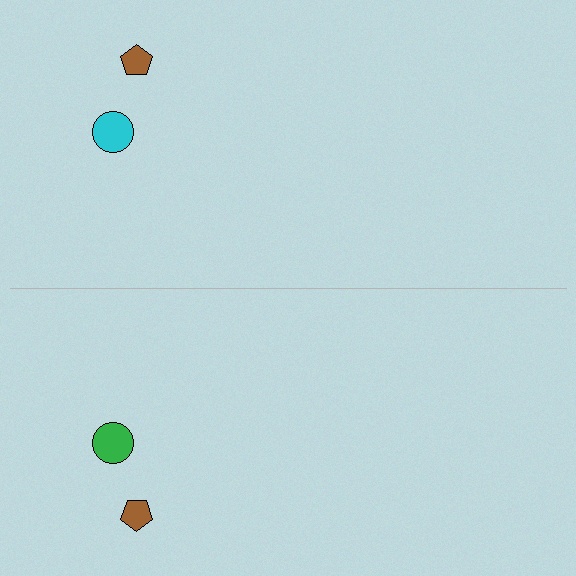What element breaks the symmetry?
The green circle on the bottom side breaks the symmetry — its mirror counterpart is cyan.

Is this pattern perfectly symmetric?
No, the pattern is not perfectly symmetric. The green circle on the bottom side breaks the symmetry — its mirror counterpart is cyan.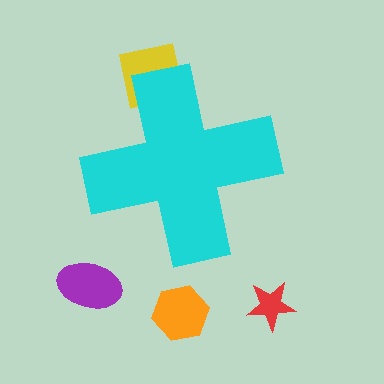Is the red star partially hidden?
No, the red star is fully visible.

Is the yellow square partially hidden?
Yes, the yellow square is partially hidden behind the cyan cross.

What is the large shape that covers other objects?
A cyan cross.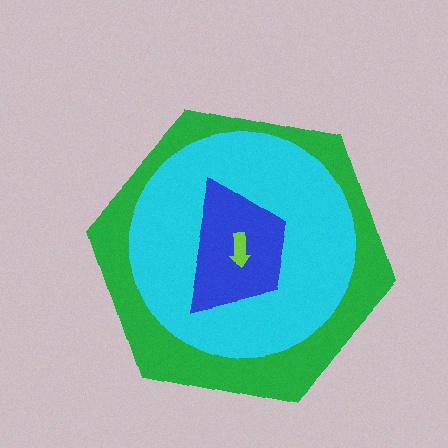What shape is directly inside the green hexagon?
The cyan circle.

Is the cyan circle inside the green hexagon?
Yes.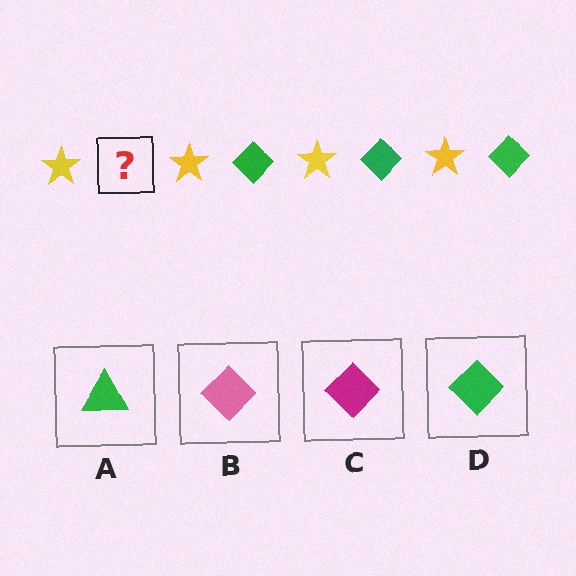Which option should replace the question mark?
Option D.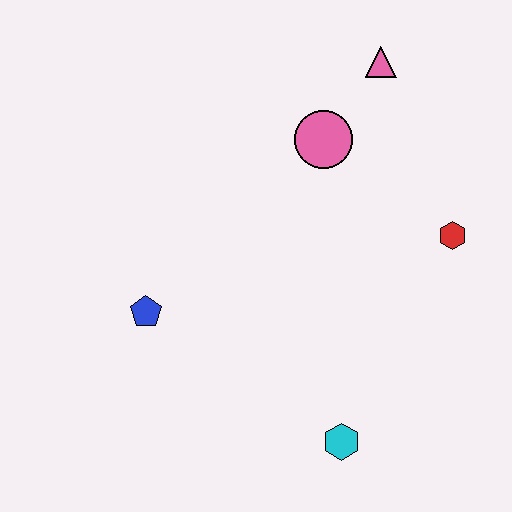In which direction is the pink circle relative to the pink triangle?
The pink circle is below the pink triangle.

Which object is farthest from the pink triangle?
The cyan hexagon is farthest from the pink triangle.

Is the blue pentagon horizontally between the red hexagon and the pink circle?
No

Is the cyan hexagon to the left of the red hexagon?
Yes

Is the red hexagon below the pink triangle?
Yes